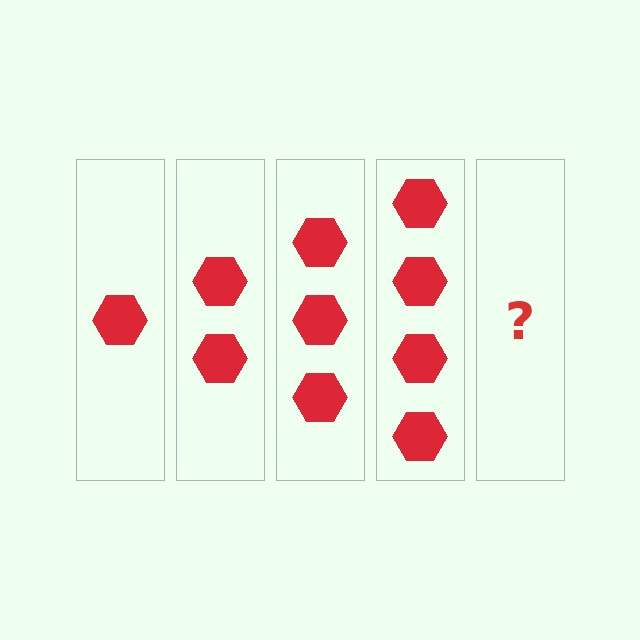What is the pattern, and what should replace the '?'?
The pattern is that each step adds one more hexagon. The '?' should be 5 hexagons.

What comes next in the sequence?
The next element should be 5 hexagons.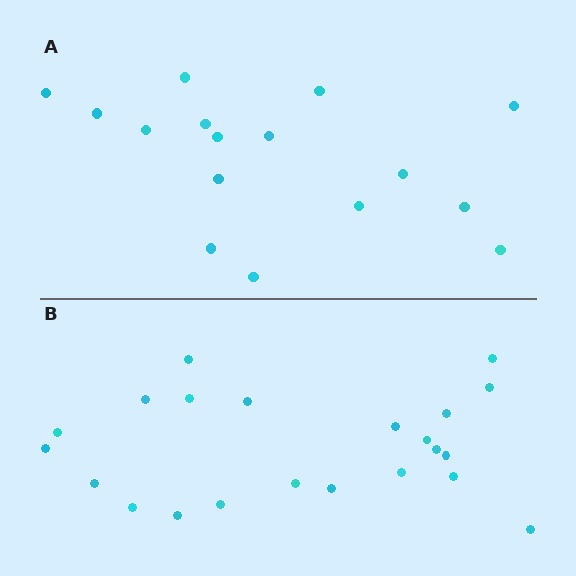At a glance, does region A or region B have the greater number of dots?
Region B (the bottom region) has more dots.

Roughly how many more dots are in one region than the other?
Region B has about 6 more dots than region A.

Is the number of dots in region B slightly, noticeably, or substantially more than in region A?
Region B has noticeably more, but not dramatically so. The ratio is roughly 1.4 to 1.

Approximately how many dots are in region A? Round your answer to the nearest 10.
About 20 dots. (The exact count is 16, which rounds to 20.)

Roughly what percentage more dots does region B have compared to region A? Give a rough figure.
About 40% more.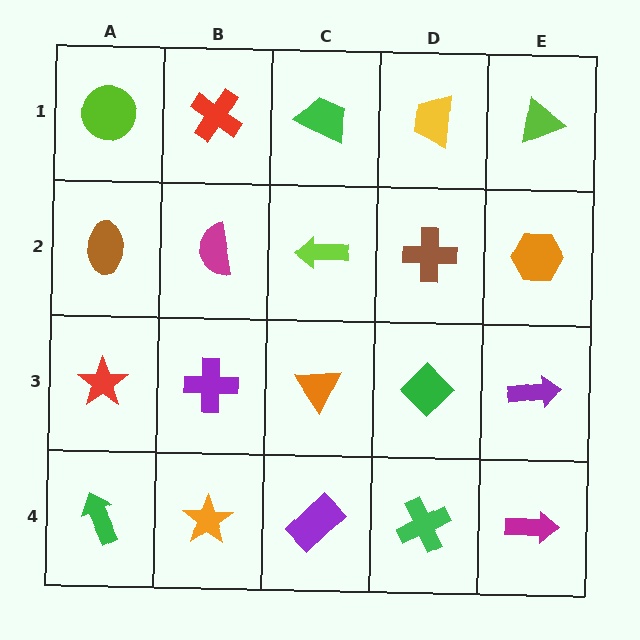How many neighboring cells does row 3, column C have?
4.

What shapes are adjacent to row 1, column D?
A brown cross (row 2, column D), a green trapezoid (row 1, column C), a lime triangle (row 1, column E).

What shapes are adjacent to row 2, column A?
A lime circle (row 1, column A), a red star (row 3, column A), a magenta semicircle (row 2, column B).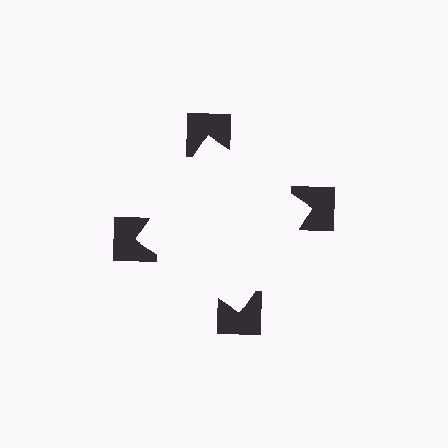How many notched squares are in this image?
There are 4 — one at each vertex of the illusory square.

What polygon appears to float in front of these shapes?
An illusory square — its edges are inferred from the aligned wedge cuts in the notched squares, not physically drawn.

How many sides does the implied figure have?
4 sides.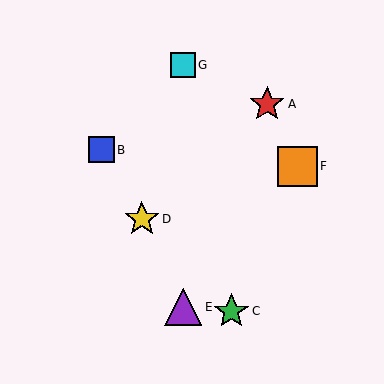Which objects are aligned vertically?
Objects E, G are aligned vertically.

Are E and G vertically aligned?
Yes, both are at x≈183.